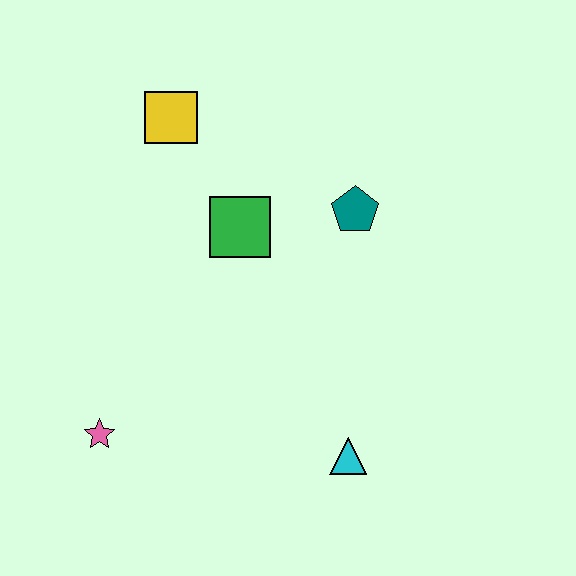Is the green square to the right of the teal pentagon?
No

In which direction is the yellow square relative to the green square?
The yellow square is above the green square.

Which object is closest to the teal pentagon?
The green square is closest to the teal pentagon.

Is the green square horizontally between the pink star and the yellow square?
No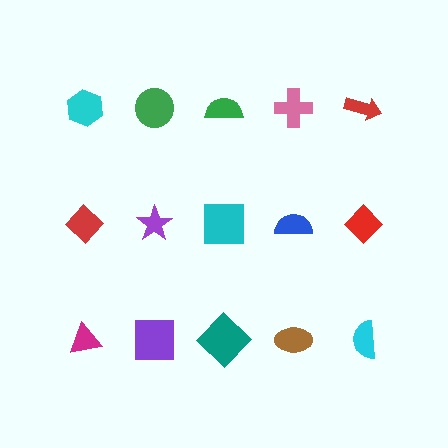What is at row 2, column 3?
A cyan square.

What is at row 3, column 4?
A brown ellipse.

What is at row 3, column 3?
A teal diamond.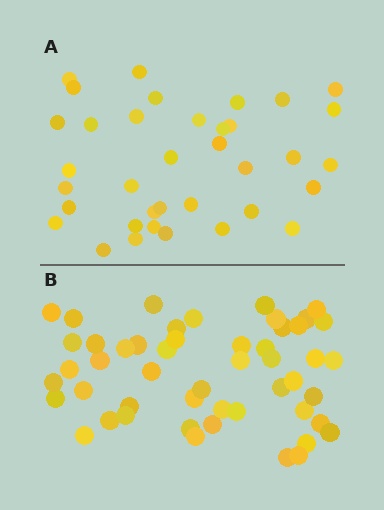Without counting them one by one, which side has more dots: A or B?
Region B (the bottom region) has more dots.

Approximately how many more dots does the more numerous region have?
Region B has approximately 15 more dots than region A.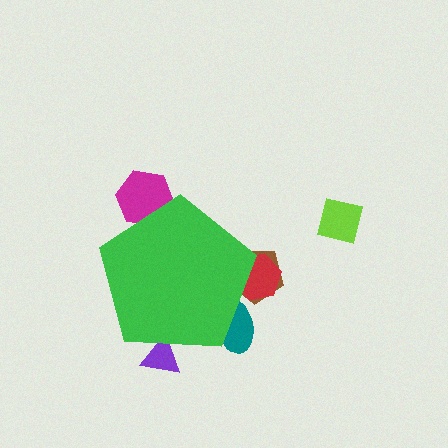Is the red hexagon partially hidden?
Yes, the red hexagon is partially hidden behind the green pentagon.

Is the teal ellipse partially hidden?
Yes, the teal ellipse is partially hidden behind the green pentagon.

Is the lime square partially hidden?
No, the lime square is fully visible.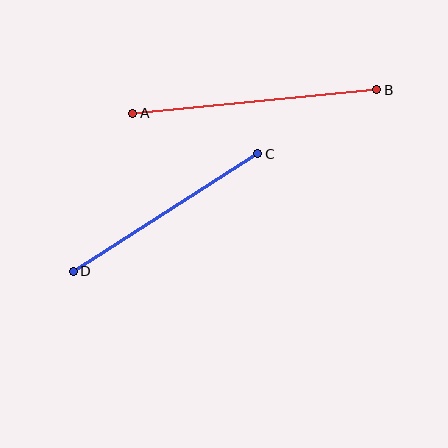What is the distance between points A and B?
The distance is approximately 245 pixels.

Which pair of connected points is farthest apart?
Points A and B are farthest apart.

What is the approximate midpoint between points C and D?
The midpoint is at approximately (166, 213) pixels.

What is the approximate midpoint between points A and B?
The midpoint is at approximately (255, 101) pixels.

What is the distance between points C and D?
The distance is approximately 219 pixels.